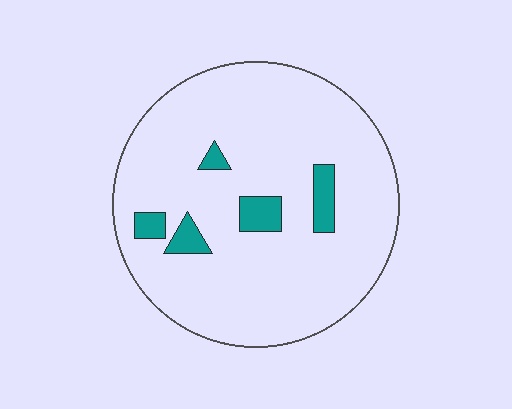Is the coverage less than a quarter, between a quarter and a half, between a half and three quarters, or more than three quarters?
Less than a quarter.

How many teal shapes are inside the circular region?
5.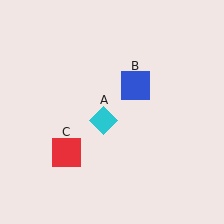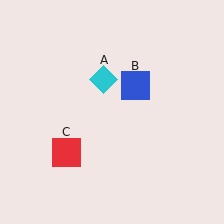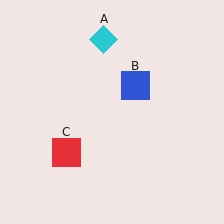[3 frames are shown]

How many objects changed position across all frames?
1 object changed position: cyan diamond (object A).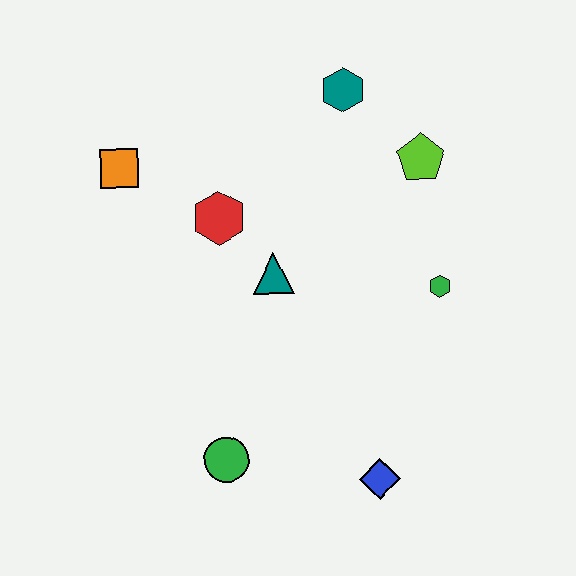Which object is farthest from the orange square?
The blue diamond is farthest from the orange square.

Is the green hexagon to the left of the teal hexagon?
No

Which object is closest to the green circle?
The blue diamond is closest to the green circle.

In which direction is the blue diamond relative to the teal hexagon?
The blue diamond is below the teal hexagon.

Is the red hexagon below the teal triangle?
No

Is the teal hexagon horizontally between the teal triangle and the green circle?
No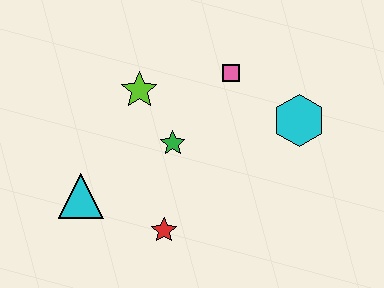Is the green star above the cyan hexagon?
No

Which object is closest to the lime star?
The green star is closest to the lime star.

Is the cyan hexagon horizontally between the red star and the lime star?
No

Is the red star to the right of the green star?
No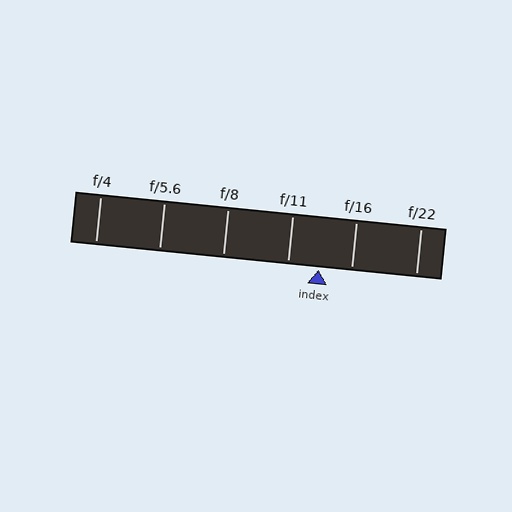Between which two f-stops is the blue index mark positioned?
The index mark is between f/11 and f/16.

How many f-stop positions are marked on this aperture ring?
There are 6 f-stop positions marked.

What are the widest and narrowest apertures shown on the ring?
The widest aperture shown is f/4 and the narrowest is f/22.